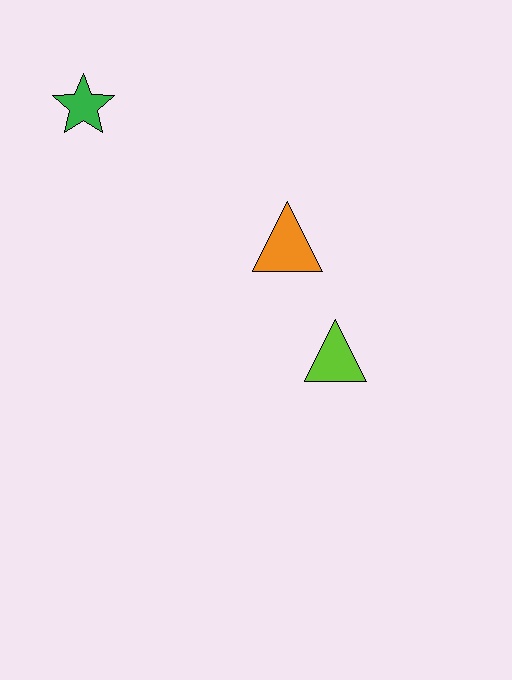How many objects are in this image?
There are 3 objects.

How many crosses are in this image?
There are no crosses.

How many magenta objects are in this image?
There are no magenta objects.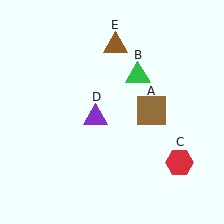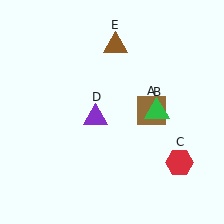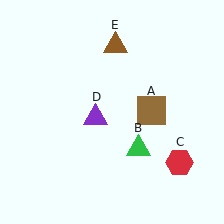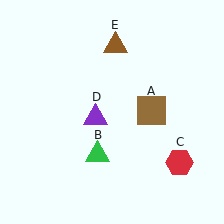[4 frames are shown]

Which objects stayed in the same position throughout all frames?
Brown square (object A) and red hexagon (object C) and purple triangle (object D) and brown triangle (object E) remained stationary.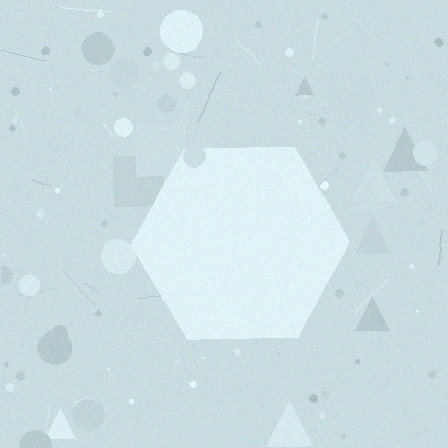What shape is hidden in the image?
A hexagon is hidden in the image.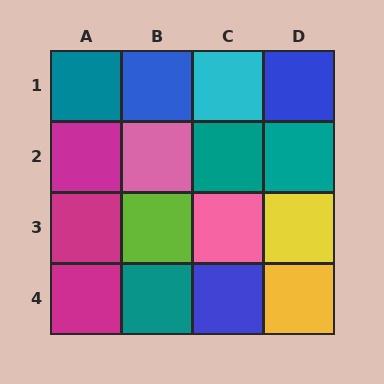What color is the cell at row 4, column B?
Teal.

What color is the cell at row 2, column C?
Teal.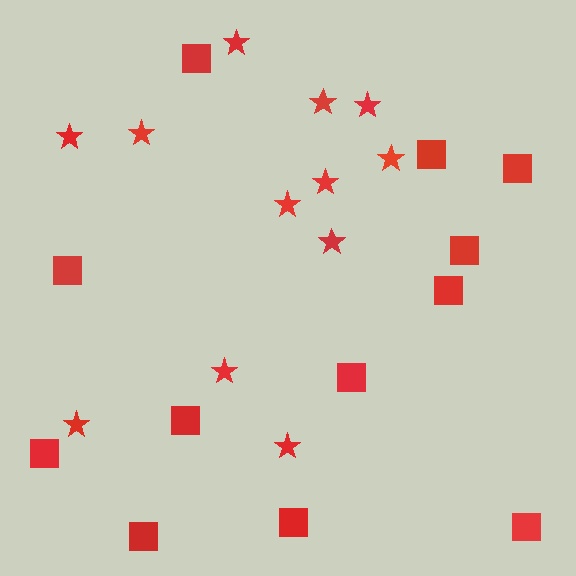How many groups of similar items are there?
There are 2 groups: one group of stars (12) and one group of squares (12).